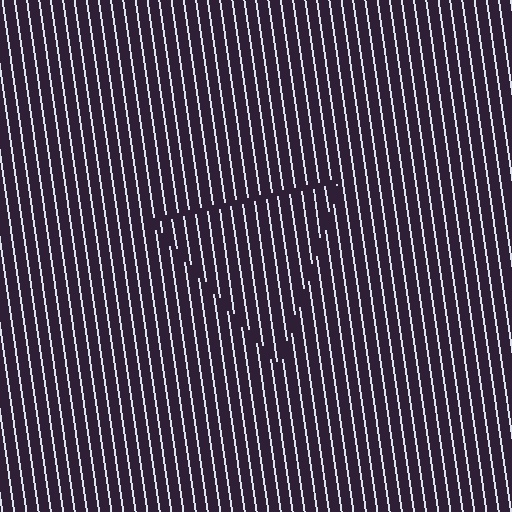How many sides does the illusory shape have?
3 sides — the line-ends trace a triangle.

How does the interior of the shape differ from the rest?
The interior of the shape contains the same grating, shifted by half a period — the contour is defined by the phase discontinuity where line-ends from the inner and outer gratings abut.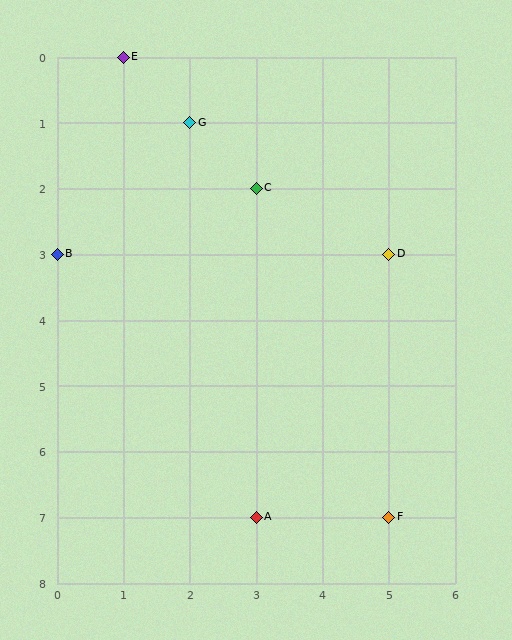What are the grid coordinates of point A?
Point A is at grid coordinates (3, 7).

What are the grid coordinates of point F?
Point F is at grid coordinates (5, 7).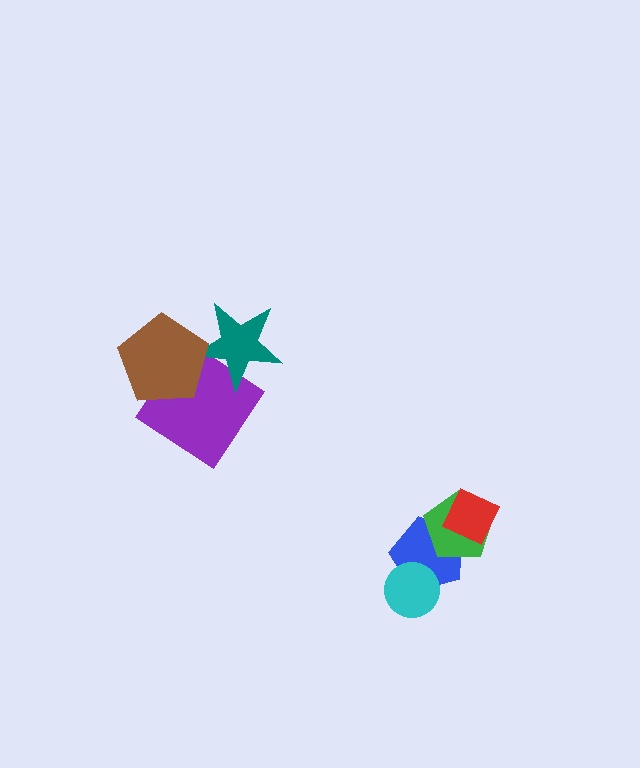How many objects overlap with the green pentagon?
2 objects overlap with the green pentagon.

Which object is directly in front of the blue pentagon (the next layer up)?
The green pentagon is directly in front of the blue pentagon.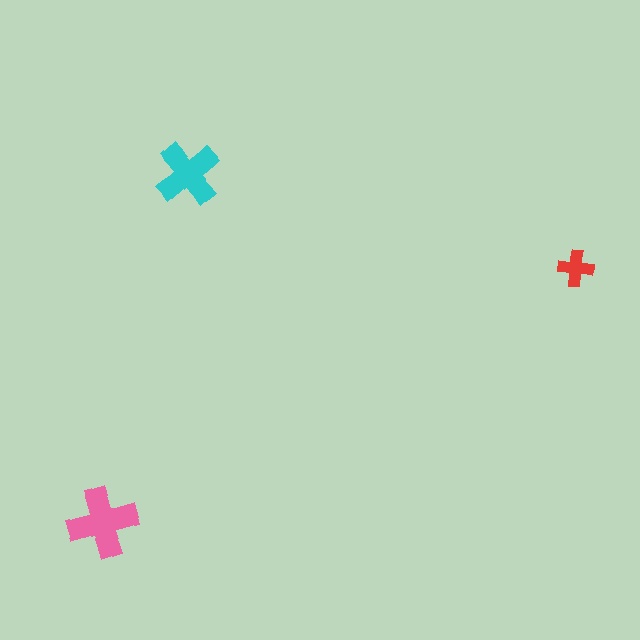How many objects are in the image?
There are 3 objects in the image.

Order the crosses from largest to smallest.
the pink one, the cyan one, the red one.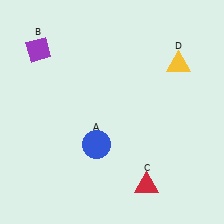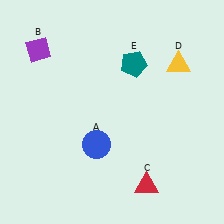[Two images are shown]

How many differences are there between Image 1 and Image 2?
There is 1 difference between the two images.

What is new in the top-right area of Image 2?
A teal pentagon (E) was added in the top-right area of Image 2.